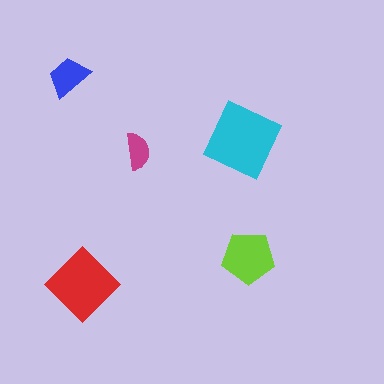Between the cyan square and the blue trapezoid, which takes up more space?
The cyan square.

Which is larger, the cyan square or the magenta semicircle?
The cyan square.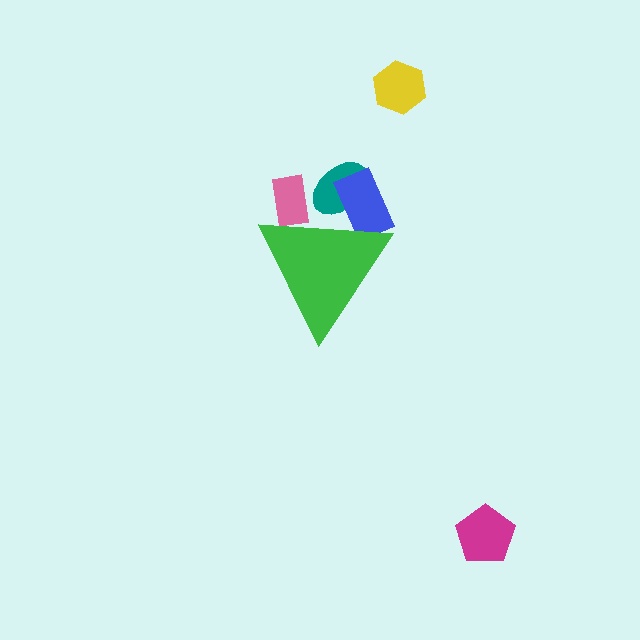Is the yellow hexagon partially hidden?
No, the yellow hexagon is fully visible.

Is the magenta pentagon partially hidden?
No, the magenta pentagon is fully visible.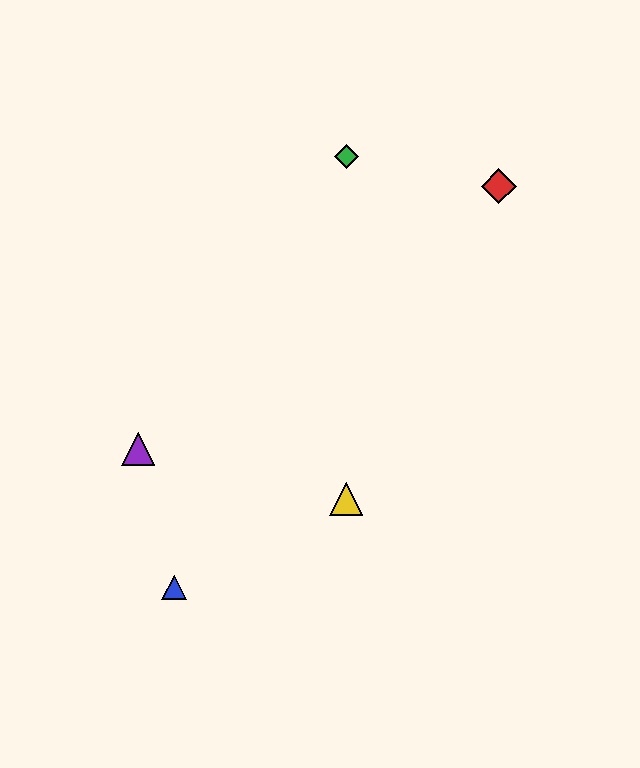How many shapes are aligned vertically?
2 shapes (the green diamond, the yellow triangle) are aligned vertically.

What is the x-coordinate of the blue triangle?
The blue triangle is at x≈174.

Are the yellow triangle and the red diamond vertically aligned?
No, the yellow triangle is at x≈346 and the red diamond is at x≈499.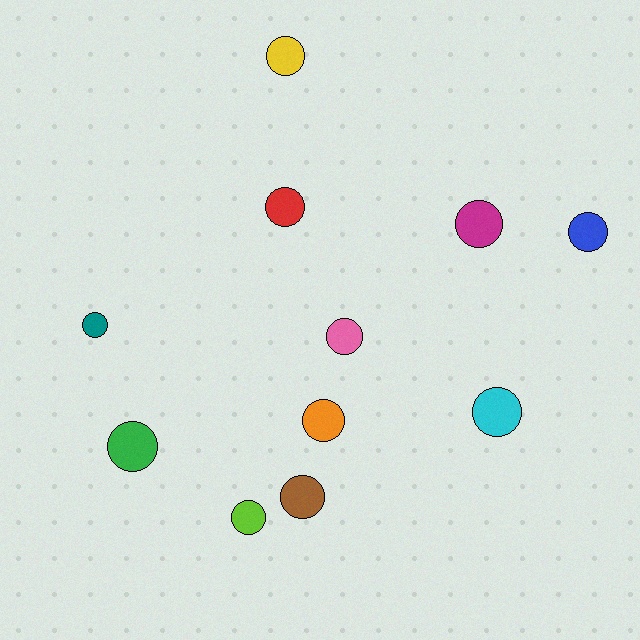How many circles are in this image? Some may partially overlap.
There are 11 circles.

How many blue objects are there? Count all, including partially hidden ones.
There is 1 blue object.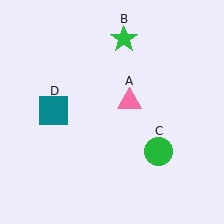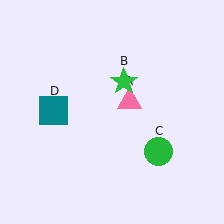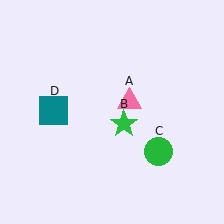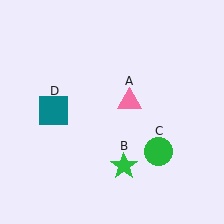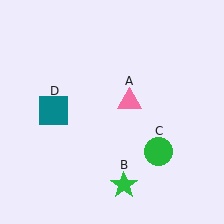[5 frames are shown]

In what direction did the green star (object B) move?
The green star (object B) moved down.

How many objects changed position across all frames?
1 object changed position: green star (object B).